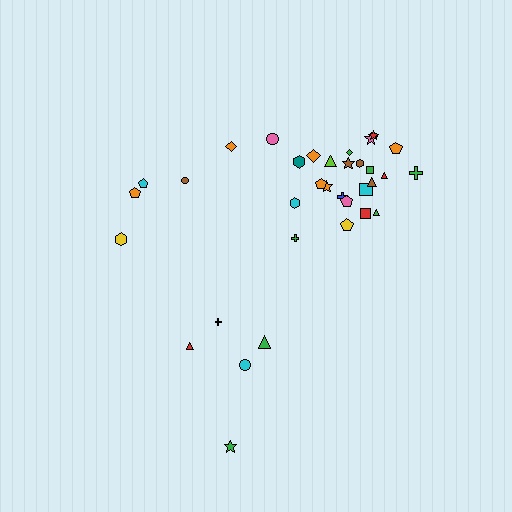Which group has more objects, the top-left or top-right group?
The top-right group.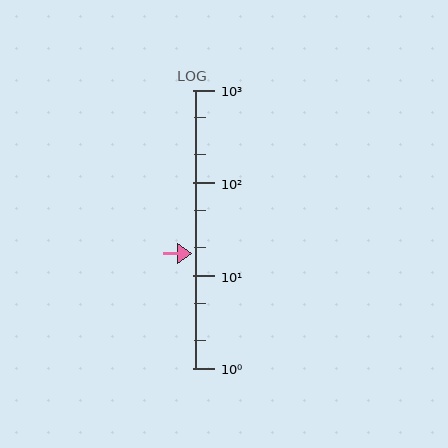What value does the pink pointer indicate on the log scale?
The pointer indicates approximately 17.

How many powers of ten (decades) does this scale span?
The scale spans 3 decades, from 1 to 1000.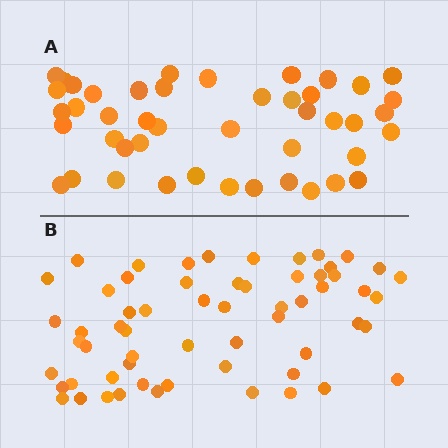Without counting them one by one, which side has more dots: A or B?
Region B (the bottom region) has more dots.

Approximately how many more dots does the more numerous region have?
Region B has approximately 15 more dots than region A.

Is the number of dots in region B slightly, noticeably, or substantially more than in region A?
Region B has noticeably more, but not dramatically so. The ratio is roughly 1.3 to 1.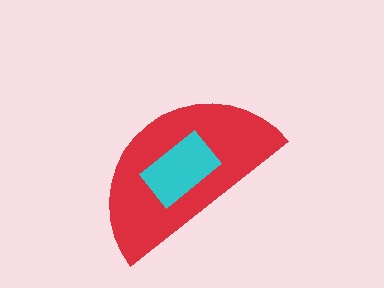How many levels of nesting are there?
2.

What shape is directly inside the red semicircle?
The cyan rectangle.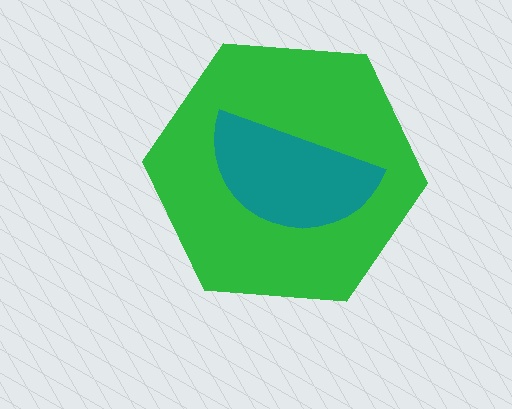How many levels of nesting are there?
2.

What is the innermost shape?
The teal semicircle.